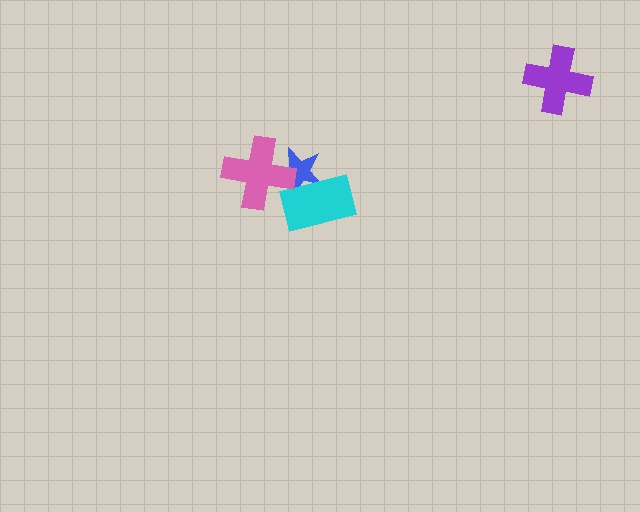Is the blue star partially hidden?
Yes, it is partially covered by another shape.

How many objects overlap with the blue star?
2 objects overlap with the blue star.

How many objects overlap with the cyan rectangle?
1 object overlaps with the cyan rectangle.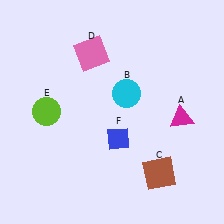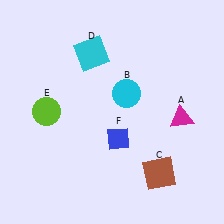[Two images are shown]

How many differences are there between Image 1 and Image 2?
There is 1 difference between the two images.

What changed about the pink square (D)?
In Image 1, D is pink. In Image 2, it changed to cyan.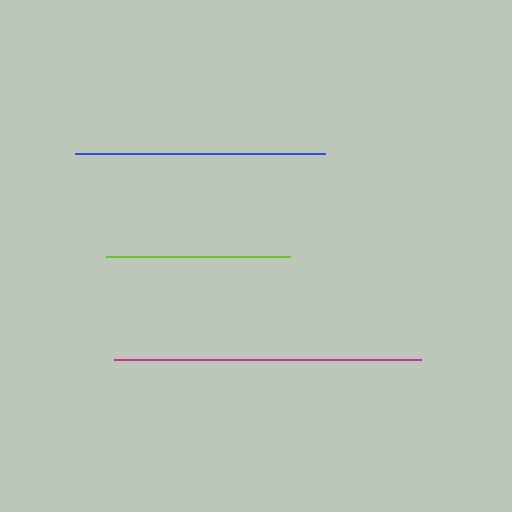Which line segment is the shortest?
The lime line is the shortest at approximately 184 pixels.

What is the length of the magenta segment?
The magenta segment is approximately 307 pixels long.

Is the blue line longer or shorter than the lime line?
The blue line is longer than the lime line.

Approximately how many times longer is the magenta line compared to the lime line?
The magenta line is approximately 1.7 times the length of the lime line.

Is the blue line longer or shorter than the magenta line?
The magenta line is longer than the blue line.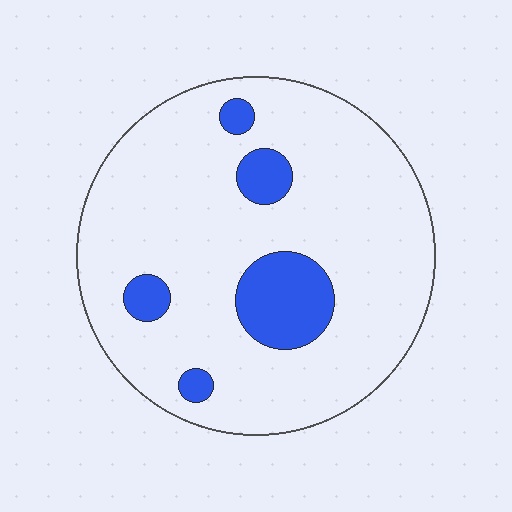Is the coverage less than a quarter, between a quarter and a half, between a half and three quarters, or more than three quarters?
Less than a quarter.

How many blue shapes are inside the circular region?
5.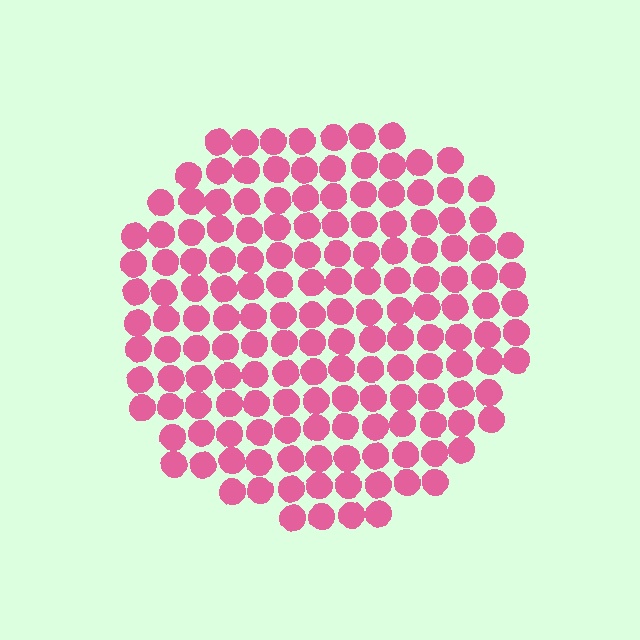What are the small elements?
The small elements are circles.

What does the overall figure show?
The overall figure shows a circle.